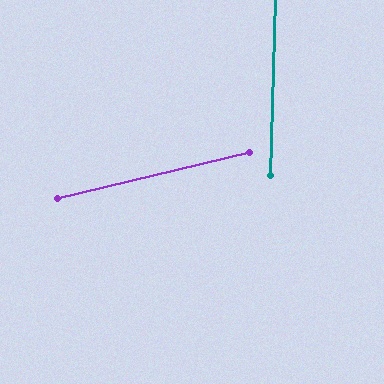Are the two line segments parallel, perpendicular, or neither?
Neither parallel nor perpendicular — they differ by about 75°.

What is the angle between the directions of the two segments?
Approximately 75 degrees.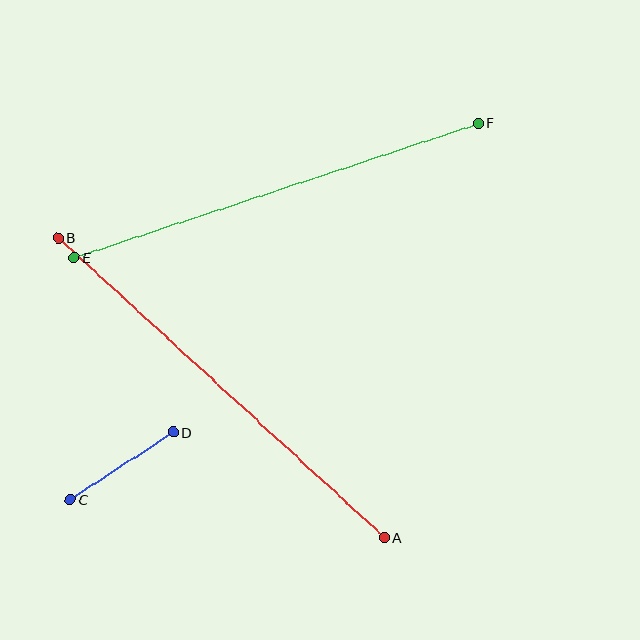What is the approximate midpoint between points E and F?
The midpoint is at approximately (276, 190) pixels.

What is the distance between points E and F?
The distance is approximately 426 pixels.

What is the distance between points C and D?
The distance is approximately 123 pixels.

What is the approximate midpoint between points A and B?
The midpoint is at approximately (221, 388) pixels.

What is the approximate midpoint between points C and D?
The midpoint is at approximately (122, 466) pixels.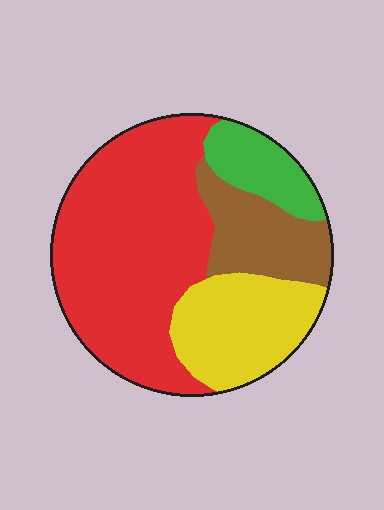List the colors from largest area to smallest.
From largest to smallest: red, yellow, brown, green.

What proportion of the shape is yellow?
Yellow takes up about one fifth (1/5) of the shape.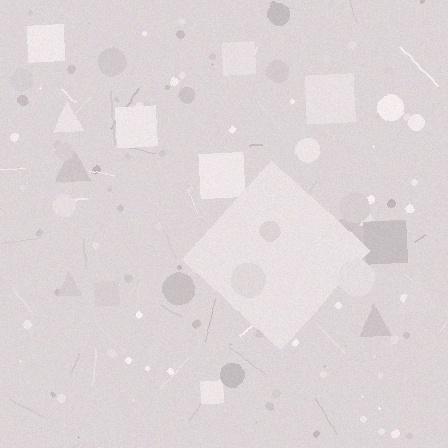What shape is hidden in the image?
A diamond is hidden in the image.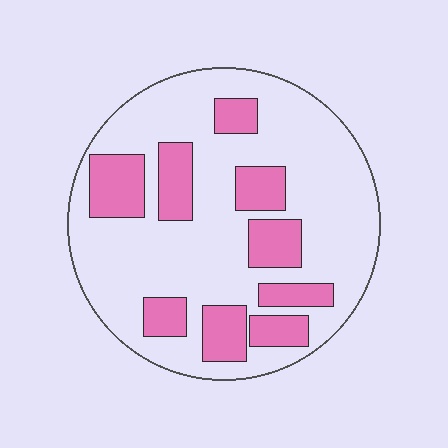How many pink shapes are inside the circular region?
9.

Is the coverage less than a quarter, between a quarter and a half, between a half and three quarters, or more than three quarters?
Between a quarter and a half.